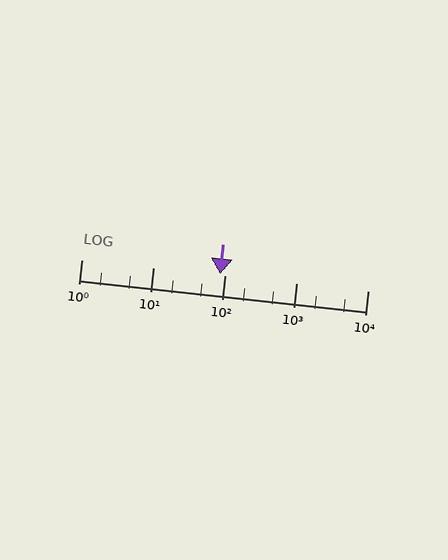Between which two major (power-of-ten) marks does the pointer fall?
The pointer is between 10 and 100.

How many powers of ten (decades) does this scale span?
The scale spans 4 decades, from 1 to 10000.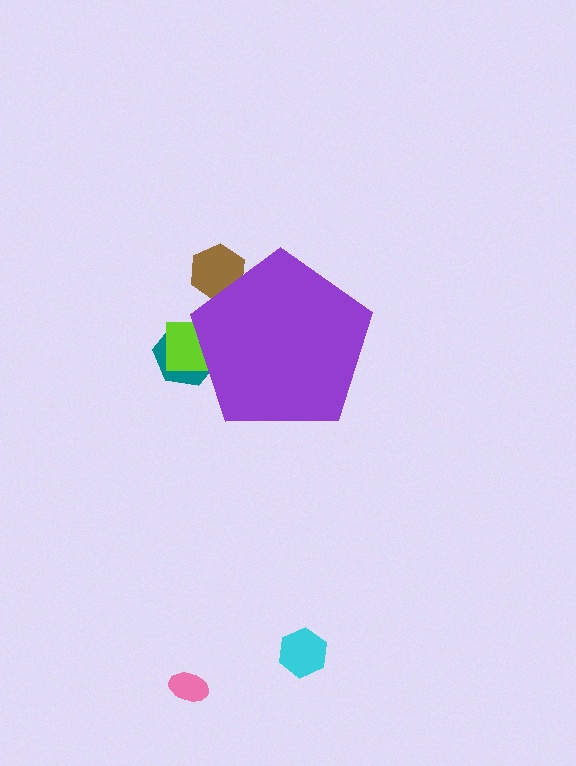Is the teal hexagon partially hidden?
Yes, the teal hexagon is partially hidden behind the purple pentagon.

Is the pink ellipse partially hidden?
No, the pink ellipse is fully visible.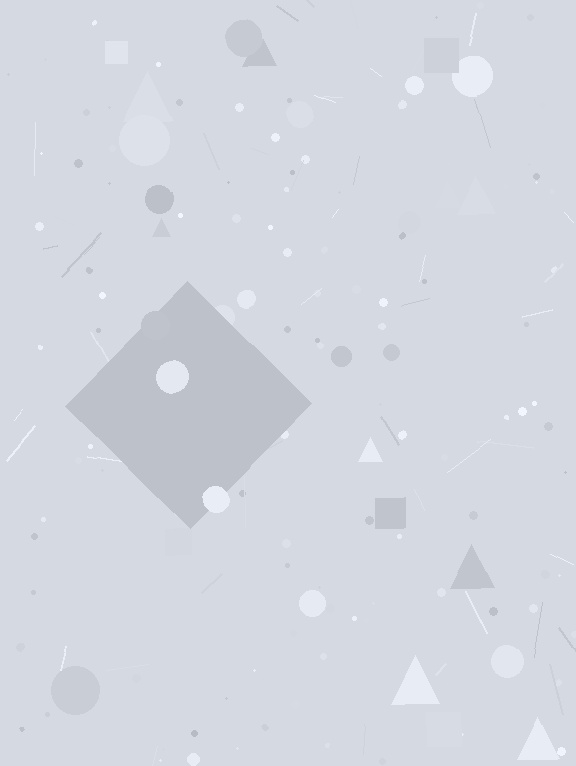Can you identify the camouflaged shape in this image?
The camouflaged shape is a diamond.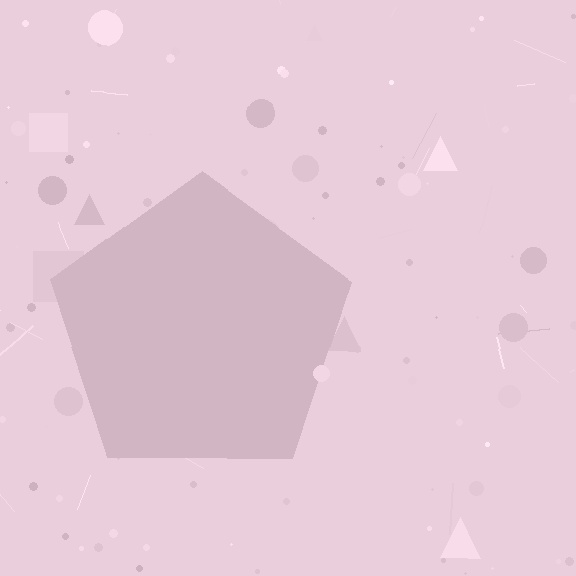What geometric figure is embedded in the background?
A pentagon is embedded in the background.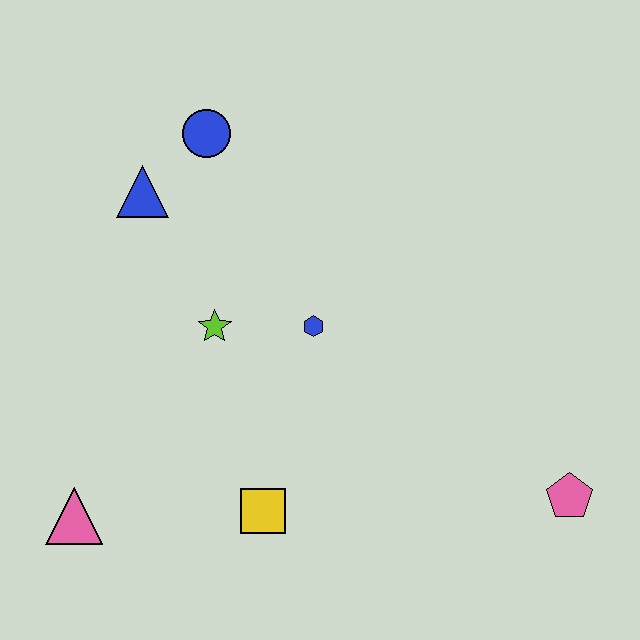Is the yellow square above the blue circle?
No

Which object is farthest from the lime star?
The pink pentagon is farthest from the lime star.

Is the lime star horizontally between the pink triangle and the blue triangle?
No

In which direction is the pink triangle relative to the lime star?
The pink triangle is below the lime star.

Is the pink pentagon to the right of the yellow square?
Yes